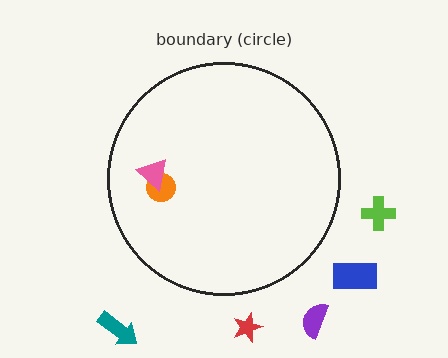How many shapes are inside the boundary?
2 inside, 5 outside.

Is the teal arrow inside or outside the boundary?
Outside.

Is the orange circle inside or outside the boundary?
Inside.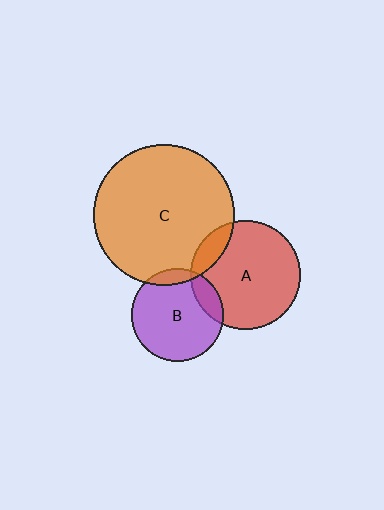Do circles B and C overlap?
Yes.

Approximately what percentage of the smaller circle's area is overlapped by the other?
Approximately 10%.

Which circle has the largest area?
Circle C (orange).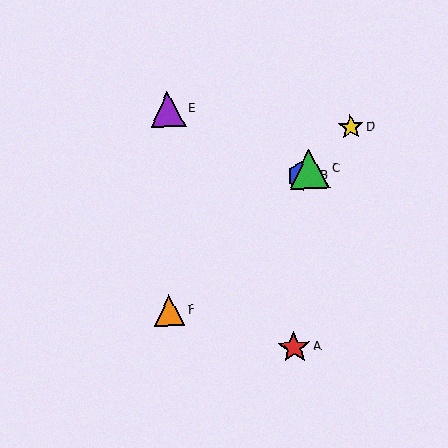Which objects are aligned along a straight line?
Objects B, C, D, F are aligned along a straight line.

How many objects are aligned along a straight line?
4 objects (B, C, D, F) are aligned along a straight line.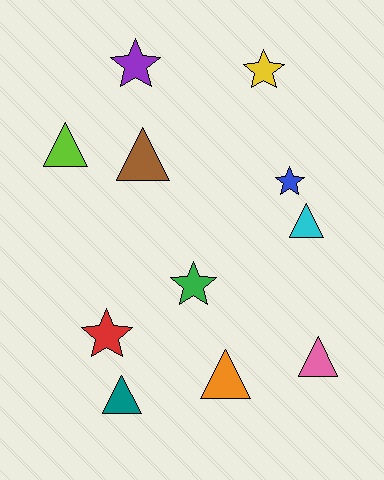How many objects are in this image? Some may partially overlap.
There are 11 objects.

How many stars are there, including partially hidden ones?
There are 5 stars.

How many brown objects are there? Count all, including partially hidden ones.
There is 1 brown object.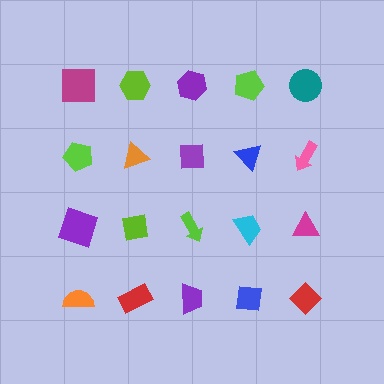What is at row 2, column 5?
A pink arrow.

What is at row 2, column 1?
A lime pentagon.